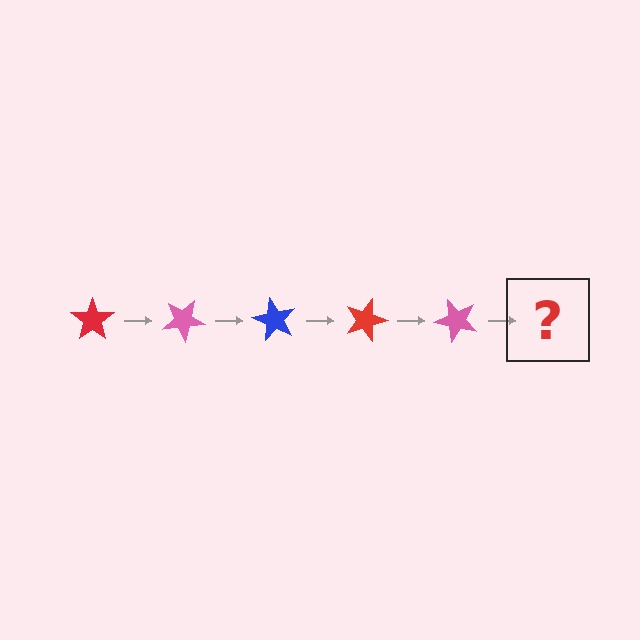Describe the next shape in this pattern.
It should be a blue star, rotated 150 degrees from the start.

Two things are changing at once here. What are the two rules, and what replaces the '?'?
The two rules are that it rotates 30 degrees each step and the color cycles through red, pink, and blue. The '?' should be a blue star, rotated 150 degrees from the start.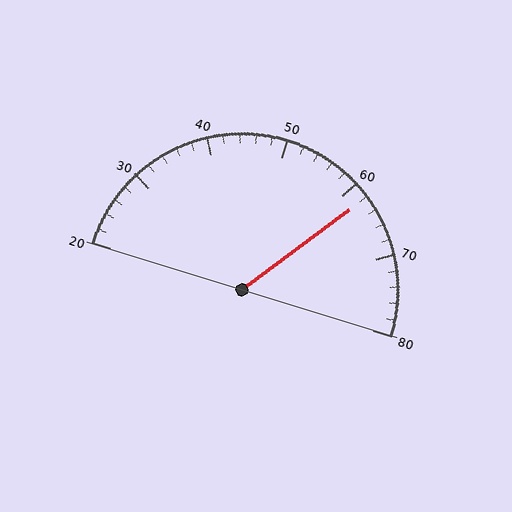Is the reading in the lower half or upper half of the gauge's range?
The reading is in the upper half of the range (20 to 80).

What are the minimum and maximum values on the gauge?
The gauge ranges from 20 to 80.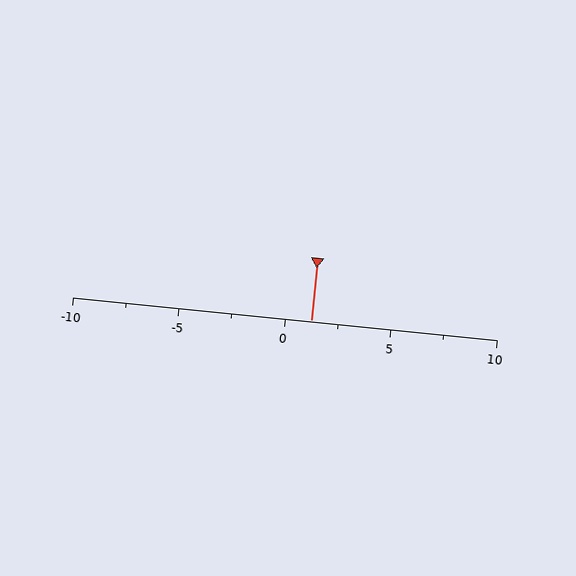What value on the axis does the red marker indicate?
The marker indicates approximately 1.2.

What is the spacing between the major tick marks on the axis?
The major ticks are spaced 5 apart.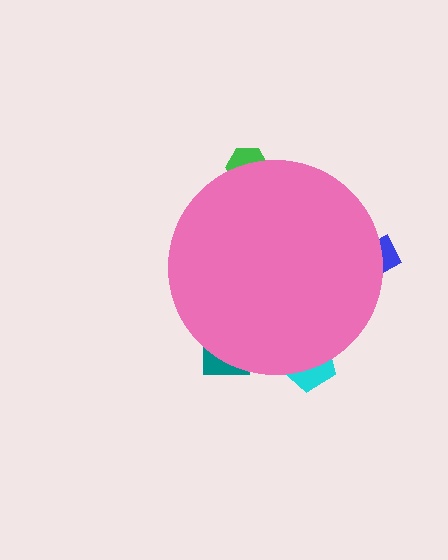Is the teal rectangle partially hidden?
Yes, the teal rectangle is partially hidden behind the pink circle.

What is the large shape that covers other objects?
A pink circle.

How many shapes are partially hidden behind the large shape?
4 shapes are partially hidden.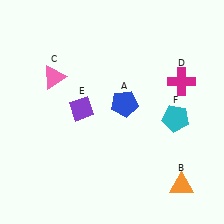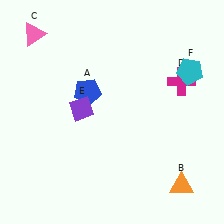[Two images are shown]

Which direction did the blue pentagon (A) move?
The blue pentagon (A) moved left.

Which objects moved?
The objects that moved are: the blue pentagon (A), the pink triangle (C), the cyan pentagon (F).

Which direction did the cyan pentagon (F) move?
The cyan pentagon (F) moved up.